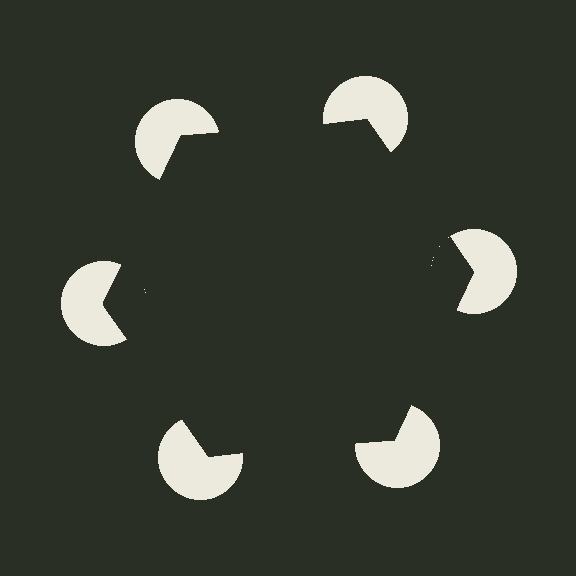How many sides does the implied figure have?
6 sides.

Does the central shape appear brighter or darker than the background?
It typically appears slightly darker than the background, even though no actual brightness change is drawn.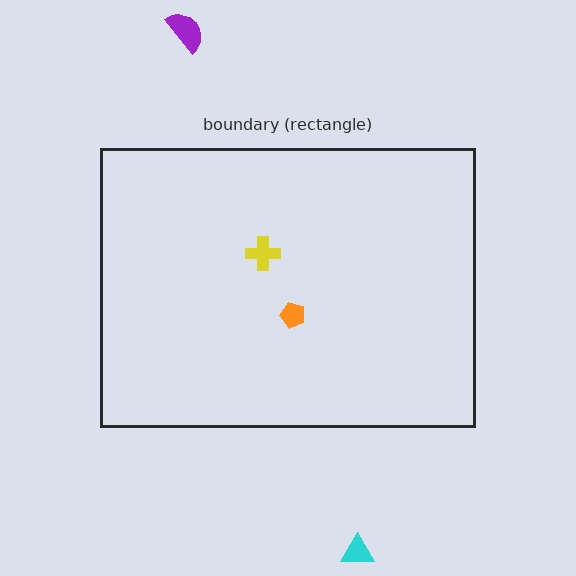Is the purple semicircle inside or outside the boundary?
Outside.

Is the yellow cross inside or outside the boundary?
Inside.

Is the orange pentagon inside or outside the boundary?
Inside.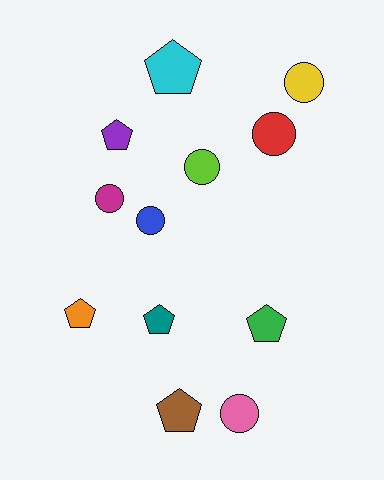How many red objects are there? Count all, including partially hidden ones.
There is 1 red object.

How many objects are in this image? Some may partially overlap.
There are 12 objects.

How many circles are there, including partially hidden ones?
There are 6 circles.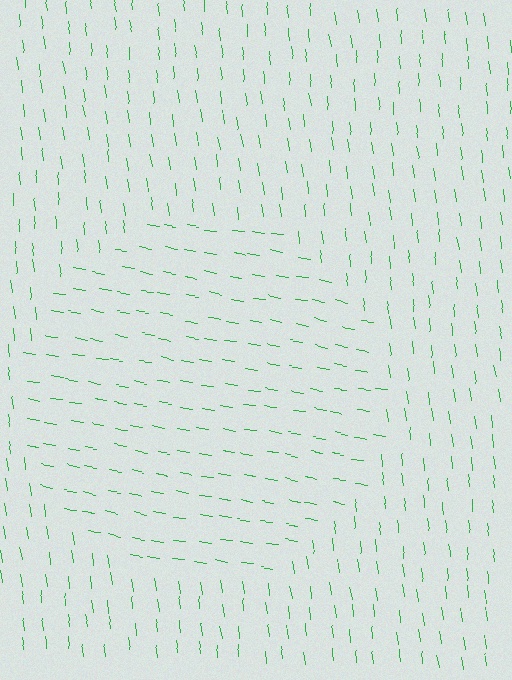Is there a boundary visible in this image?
Yes, there is a texture boundary formed by a change in line orientation.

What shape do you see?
I see a circle.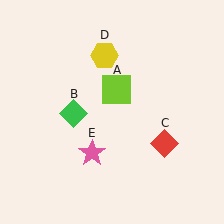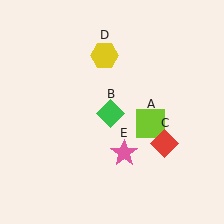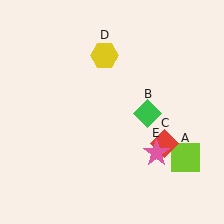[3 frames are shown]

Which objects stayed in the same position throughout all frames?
Red diamond (object C) and yellow hexagon (object D) remained stationary.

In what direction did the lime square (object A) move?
The lime square (object A) moved down and to the right.